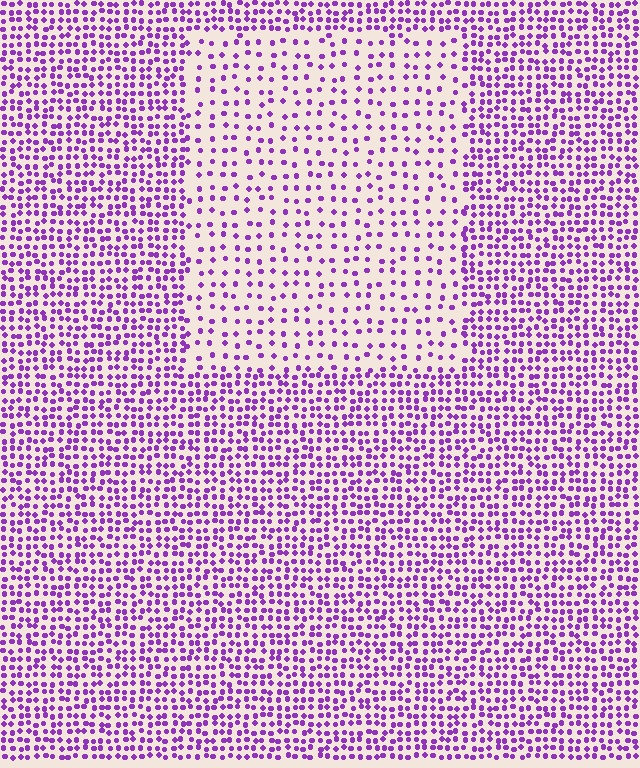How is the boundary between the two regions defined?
The boundary is defined by a change in element density (approximately 2.2x ratio). All elements are the same color, size, and shape.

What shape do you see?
I see a rectangle.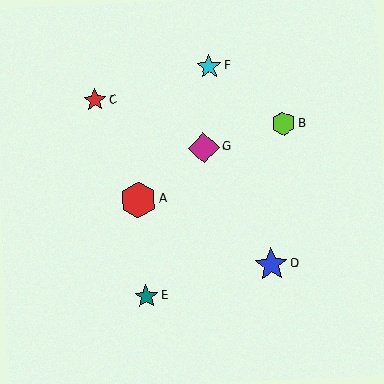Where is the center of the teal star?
The center of the teal star is at (146, 297).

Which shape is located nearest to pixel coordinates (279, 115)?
The lime hexagon (labeled B) at (283, 123) is nearest to that location.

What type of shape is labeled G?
Shape G is a magenta diamond.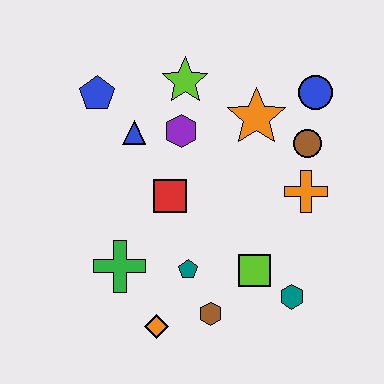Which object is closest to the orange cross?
The brown circle is closest to the orange cross.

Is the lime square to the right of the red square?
Yes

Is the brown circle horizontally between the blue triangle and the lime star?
No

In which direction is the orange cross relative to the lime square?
The orange cross is above the lime square.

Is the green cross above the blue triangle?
No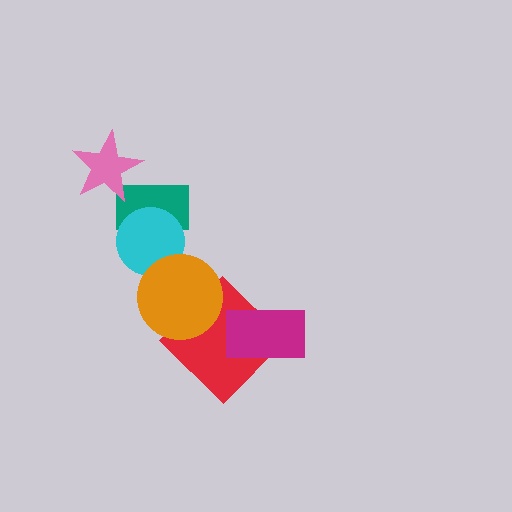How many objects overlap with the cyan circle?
2 objects overlap with the cyan circle.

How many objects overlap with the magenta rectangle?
1 object overlaps with the magenta rectangle.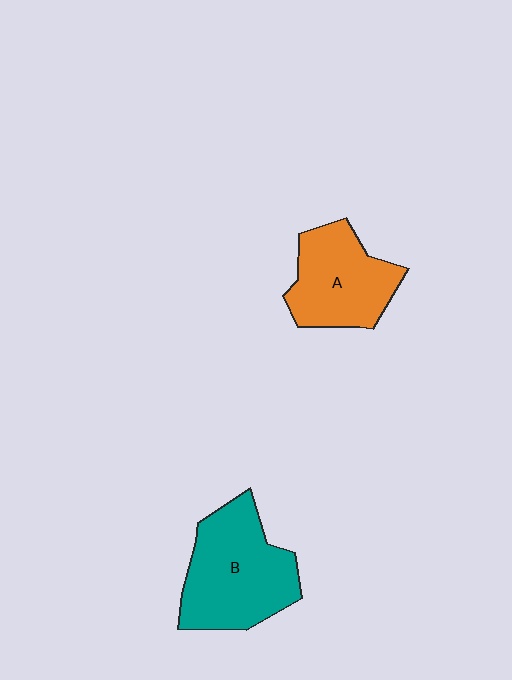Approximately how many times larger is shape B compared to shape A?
Approximately 1.3 times.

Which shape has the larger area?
Shape B (teal).